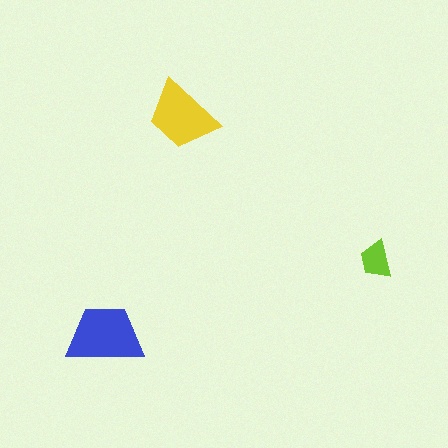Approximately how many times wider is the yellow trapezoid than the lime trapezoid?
About 2 times wider.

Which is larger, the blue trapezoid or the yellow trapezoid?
The blue one.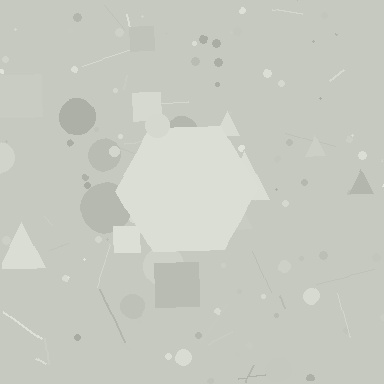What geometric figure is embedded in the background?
A hexagon is embedded in the background.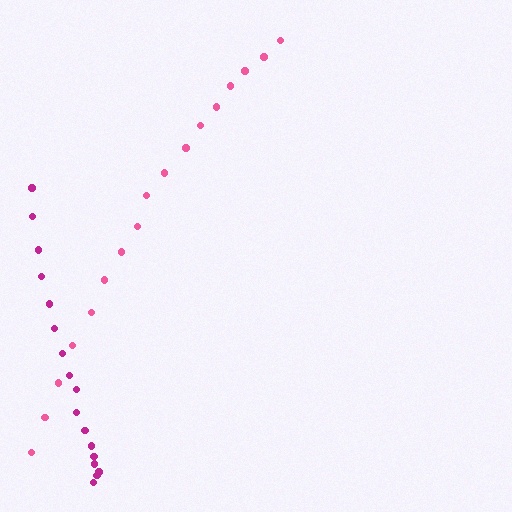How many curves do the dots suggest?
There are 2 distinct paths.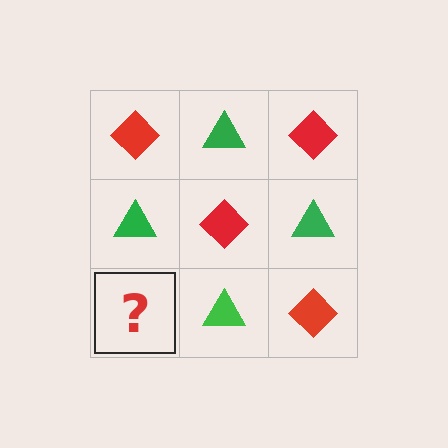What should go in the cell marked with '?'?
The missing cell should contain a red diamond.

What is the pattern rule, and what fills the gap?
The rule is that it alternates red diamond and green triangle in a checkerboard pattern. The gap should be filled with a red diamond.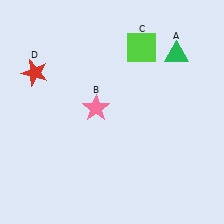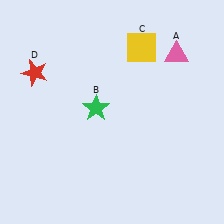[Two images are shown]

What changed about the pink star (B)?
In Image 1, B is pink. In Image 2, it changed to green.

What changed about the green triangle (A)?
In Image 1, A is green. In Image 2, it changed to pink.